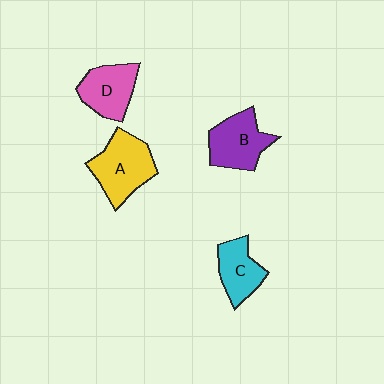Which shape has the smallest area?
Shape C (cyan).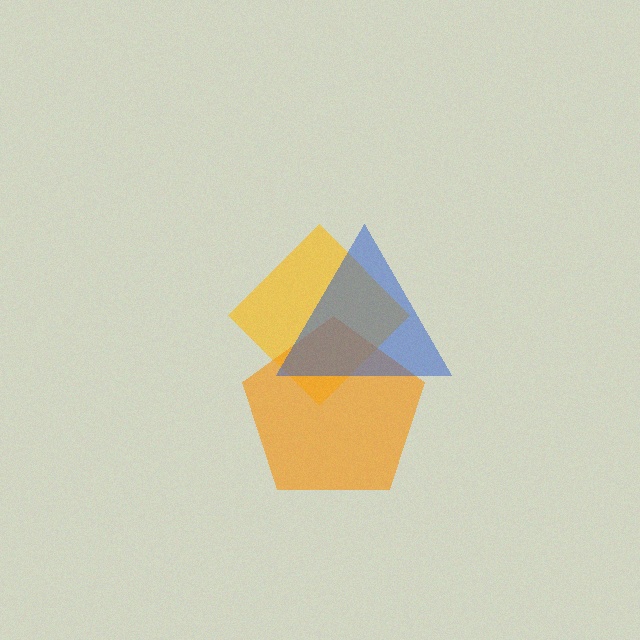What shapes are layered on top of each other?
The layered shapes are: a yellow diamond, an orange pentagon, a blue triangle.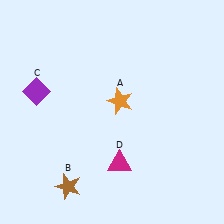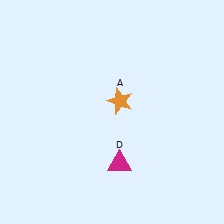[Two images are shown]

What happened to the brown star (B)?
The brown star (B) was removed in Image 2. It was in the bottom-left area of Image 1.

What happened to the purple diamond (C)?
The purple diamond (C) was removed in Image 2. It was in the top-left area of Image 1.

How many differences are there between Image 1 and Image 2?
There are 2 differences between the two images.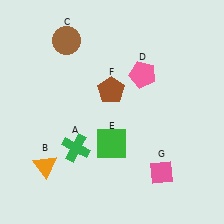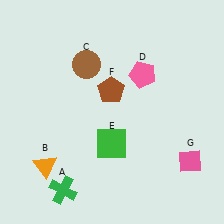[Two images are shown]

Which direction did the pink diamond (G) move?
The pink diamond (G) moved right.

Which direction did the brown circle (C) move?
The brown circle (C) moved down.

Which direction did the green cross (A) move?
The green cross (A) moved down.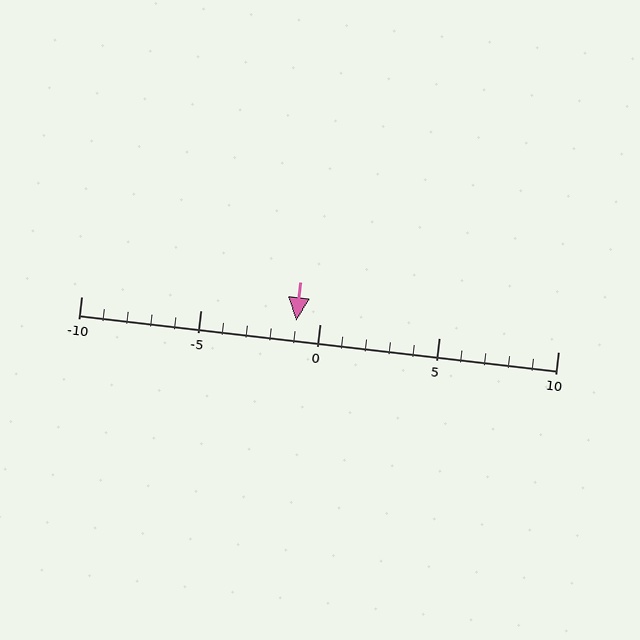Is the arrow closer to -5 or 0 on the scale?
The arrow is closer to 0.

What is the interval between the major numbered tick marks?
The major tick marks are spaced 5 units apart.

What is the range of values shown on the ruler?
The ruler shows values from -10 to 10.